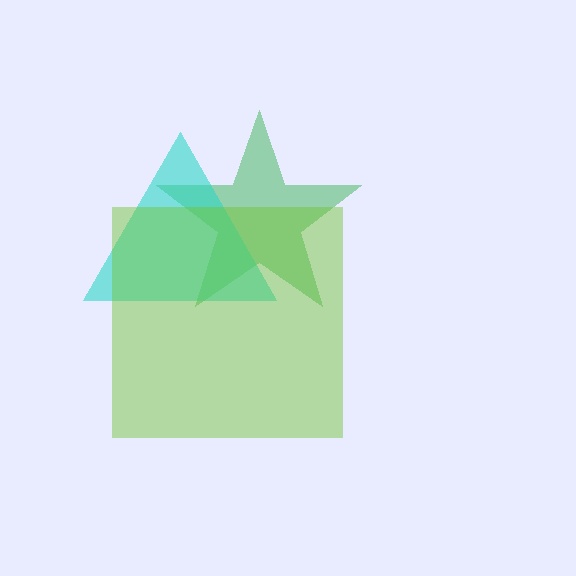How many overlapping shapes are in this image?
There are 3 overlapping shapes in the image.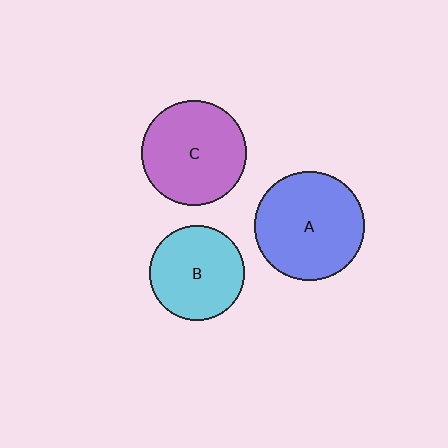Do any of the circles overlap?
No, none of the circles overlap.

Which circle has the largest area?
Circle A (blue).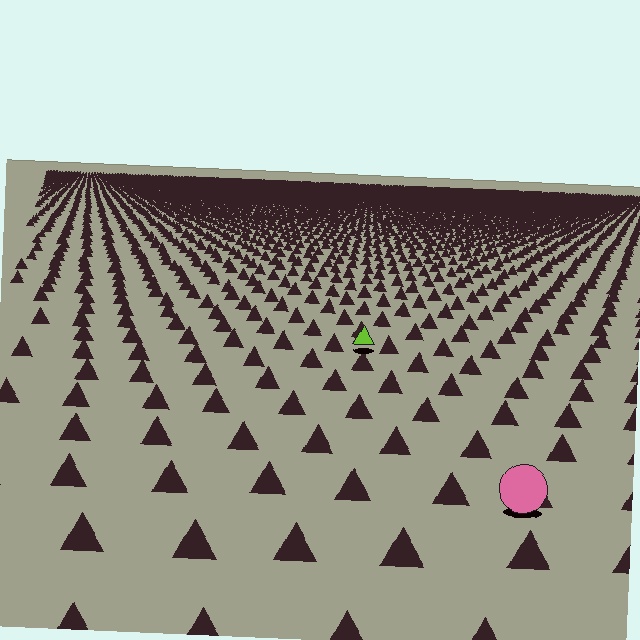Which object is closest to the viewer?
The pink circle is closest. The texture marks near it are larger and more spread out.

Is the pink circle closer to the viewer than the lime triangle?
Yes. The pink circle is closer — you can tell from the texture gradient: the ground texture is coarser near it.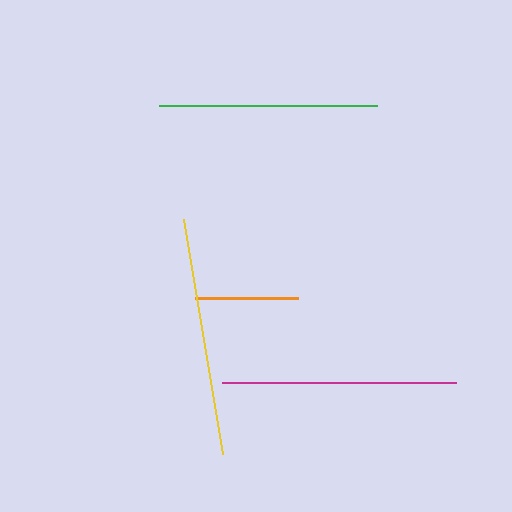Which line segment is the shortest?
The orange line is the shortest at approximately 103 pixels.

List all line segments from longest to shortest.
From longest to shortest: yellow, magenta, green, orange.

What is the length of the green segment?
The green segment is approximately 219 pixels long.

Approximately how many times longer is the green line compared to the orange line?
The green line is approximately 2.1 times the length of the orange line.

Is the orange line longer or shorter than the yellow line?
The yellow line is longer than the orange line.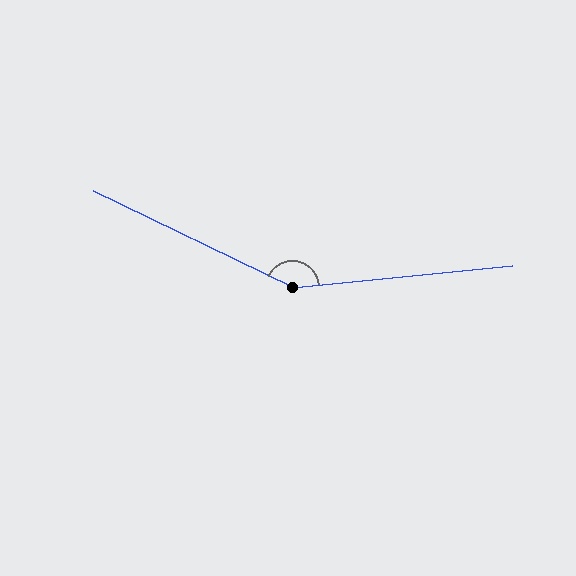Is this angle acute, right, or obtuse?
It is obtuse.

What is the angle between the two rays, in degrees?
Approximately 148 degrees.